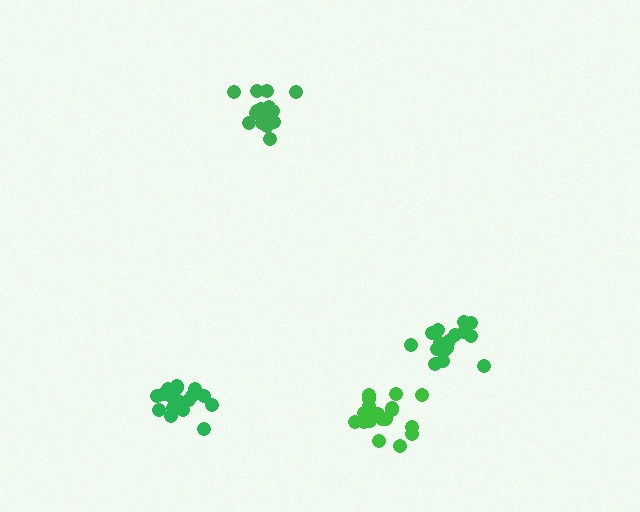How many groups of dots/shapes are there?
There are 4 groups.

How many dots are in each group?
Group 1: 20 dots, Group 2: 16 dots, Group 3: 19 dots, Group 4: 16 dots (71 total).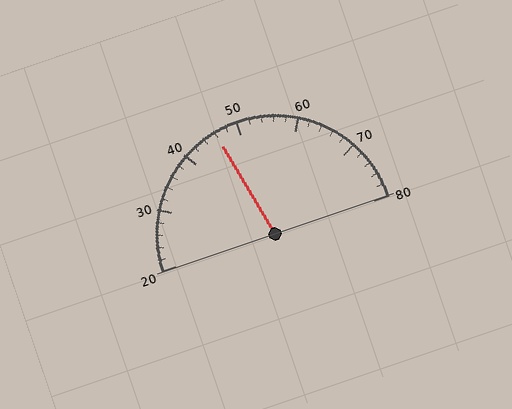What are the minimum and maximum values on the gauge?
The gauge ranges from 20 to 80.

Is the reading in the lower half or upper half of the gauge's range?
The reading is in the lower half of the range (20 to 80).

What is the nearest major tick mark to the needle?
The nearest major tick mark is 50.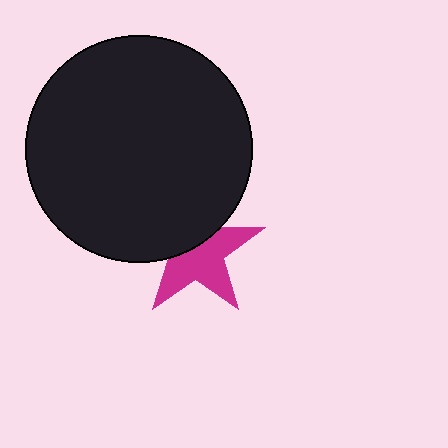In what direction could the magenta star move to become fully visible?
The magenta star could move down. That would shift it out from behind the black circle entirely.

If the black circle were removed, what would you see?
You would see the complete magenta star.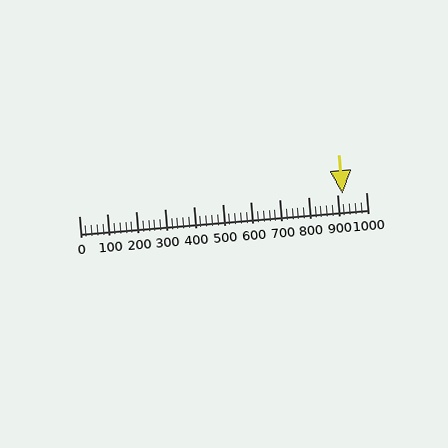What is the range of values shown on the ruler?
The ruler shows values from 0 to 1000.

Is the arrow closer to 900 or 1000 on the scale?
The arrow is closer to 900.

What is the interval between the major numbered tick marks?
The major tick marks are spaced 100 units apart.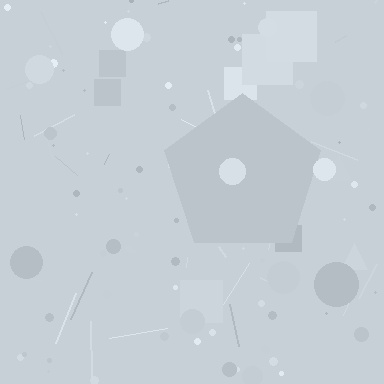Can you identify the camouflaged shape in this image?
The camouflaged shape is a pentagon.